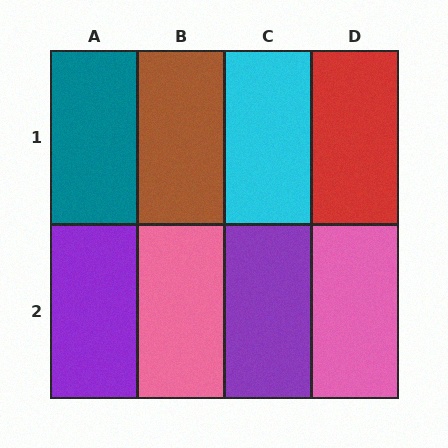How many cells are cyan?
1 cell is cyan.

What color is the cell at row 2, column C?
Purple.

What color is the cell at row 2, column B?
Pink.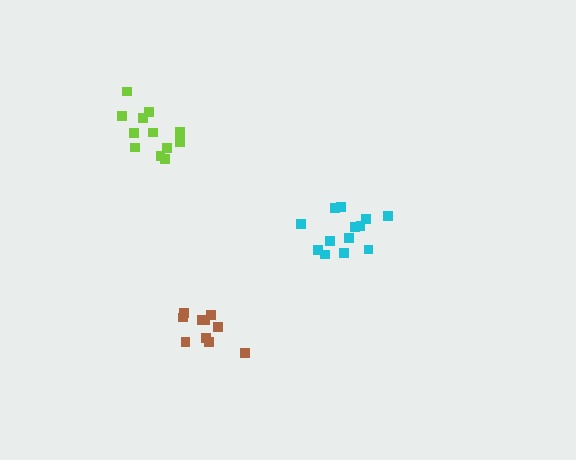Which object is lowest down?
The brown cluster is bottommost.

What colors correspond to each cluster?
The clusters are colored: brown, lime, cyan.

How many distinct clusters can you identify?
There are 3 distinct clusters.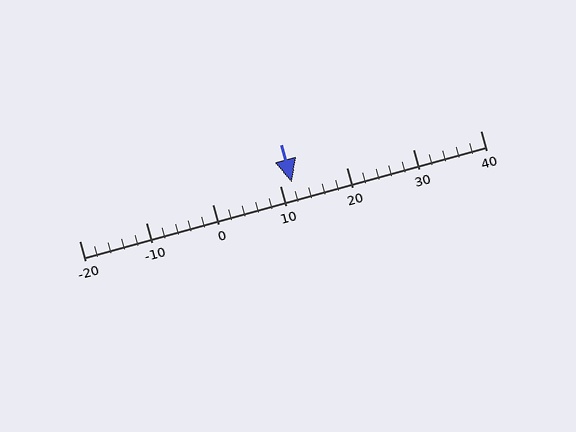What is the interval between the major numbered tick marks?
The major tick marks are spaced 10 units apart.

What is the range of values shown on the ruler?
The ruler shows values from -20 to 40.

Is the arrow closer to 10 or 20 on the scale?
The arrow is closer to 10.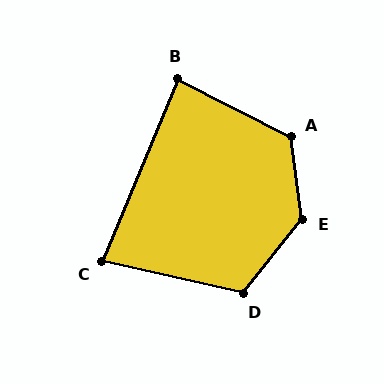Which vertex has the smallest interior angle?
C, at approximately 80 degrees.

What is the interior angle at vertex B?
Approximately 86 degrees (approximately right).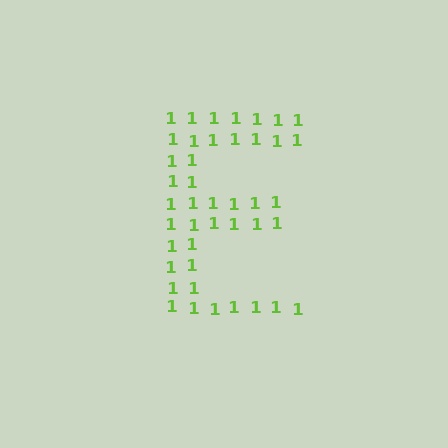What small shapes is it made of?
It is made of small digit 1's.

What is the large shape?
The large shape is the letter E.